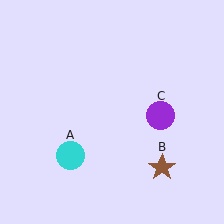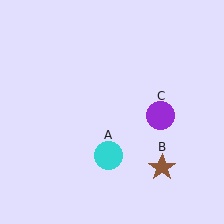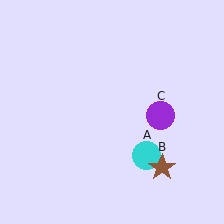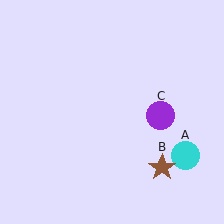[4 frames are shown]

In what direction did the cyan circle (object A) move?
The cyan circle (object A) moved right.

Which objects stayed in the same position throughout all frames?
Brown star (object B) and purple circle (object C) remained stationary.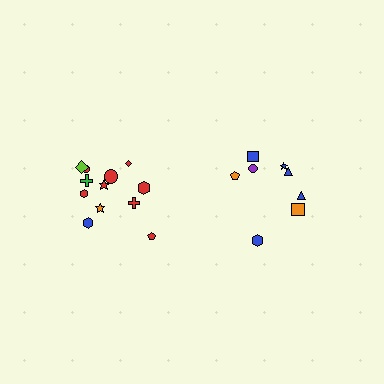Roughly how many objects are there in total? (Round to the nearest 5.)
Roughly 20 objects in total.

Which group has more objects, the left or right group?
The left group.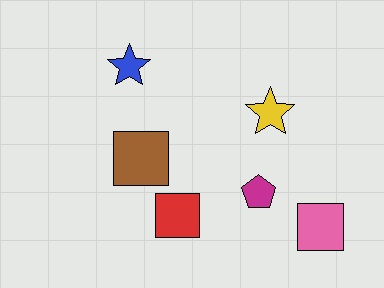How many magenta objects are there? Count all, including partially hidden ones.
There is 1 magenta object.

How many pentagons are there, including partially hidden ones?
There is 1 pentagon.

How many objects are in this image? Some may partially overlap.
There are 6 objects.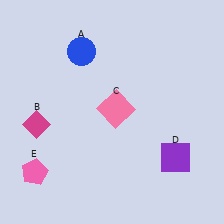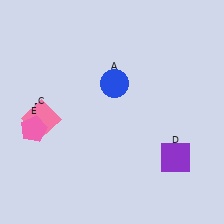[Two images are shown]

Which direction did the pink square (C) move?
The pink square (C) moved left.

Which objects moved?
The objects that moved are: the blue circle (A), the pink square (C), the pink pentagon (E).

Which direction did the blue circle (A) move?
The blue circle (A) moved right.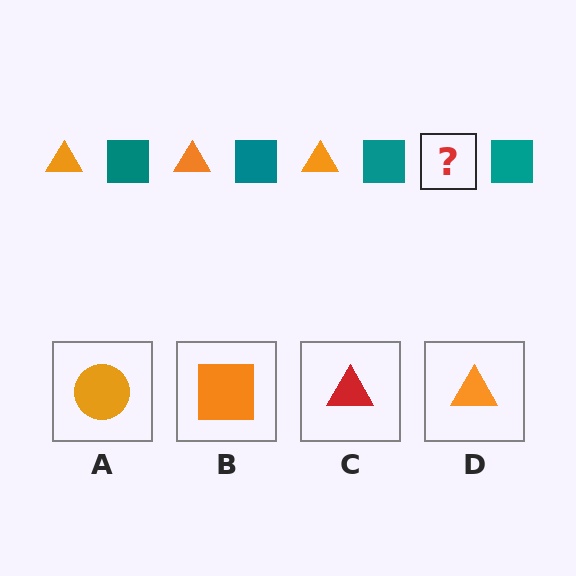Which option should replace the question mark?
Option D.